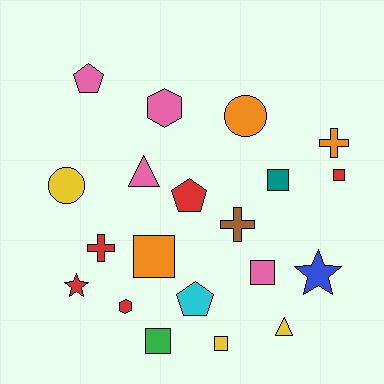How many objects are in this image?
There are 20 objects.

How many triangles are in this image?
There are 2 triangles.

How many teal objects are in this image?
There is 1 teal object.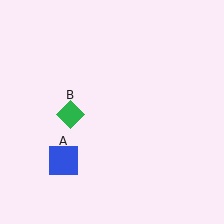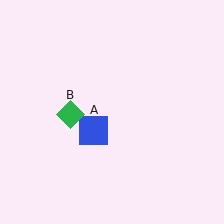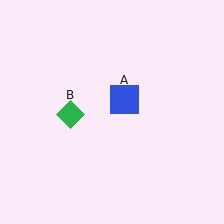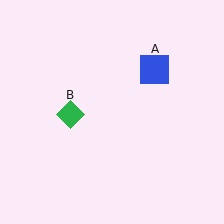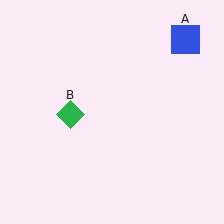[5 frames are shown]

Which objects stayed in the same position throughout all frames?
Green diamond (object B) remained stationary.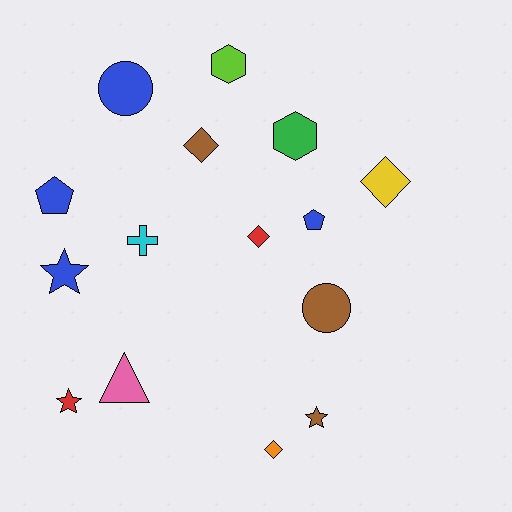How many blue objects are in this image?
There are 4 blue objects.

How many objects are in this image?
There are 15 objects.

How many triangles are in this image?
There is 1 triangle.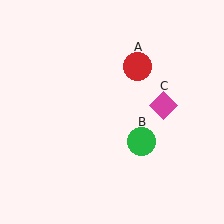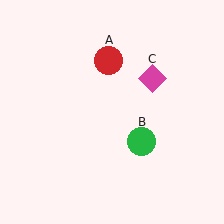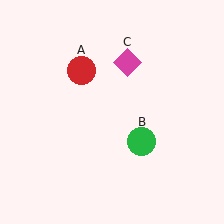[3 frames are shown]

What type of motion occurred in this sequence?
The red circle (object A), magenta diamond (object C) rotated counterclockwise around the center of the scene.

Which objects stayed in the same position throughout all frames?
Green circle (object B) remained stationary.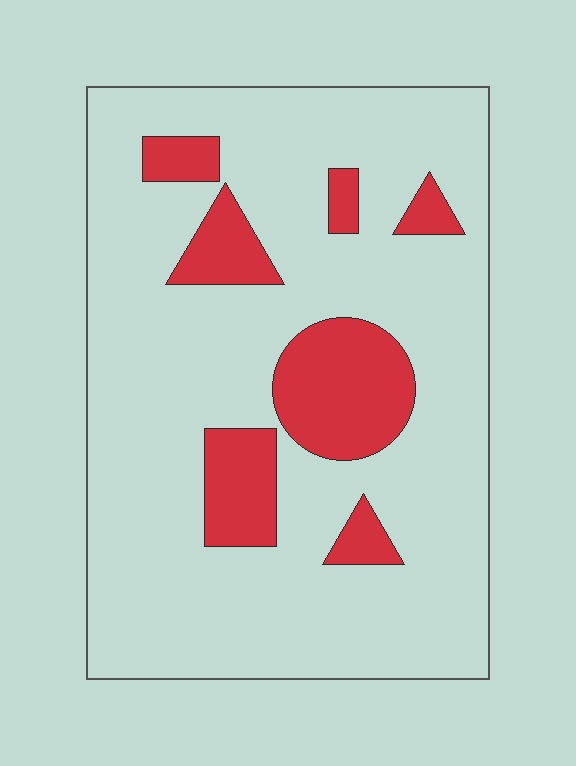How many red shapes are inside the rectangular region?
7.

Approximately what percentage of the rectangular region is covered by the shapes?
Approximately 20%.